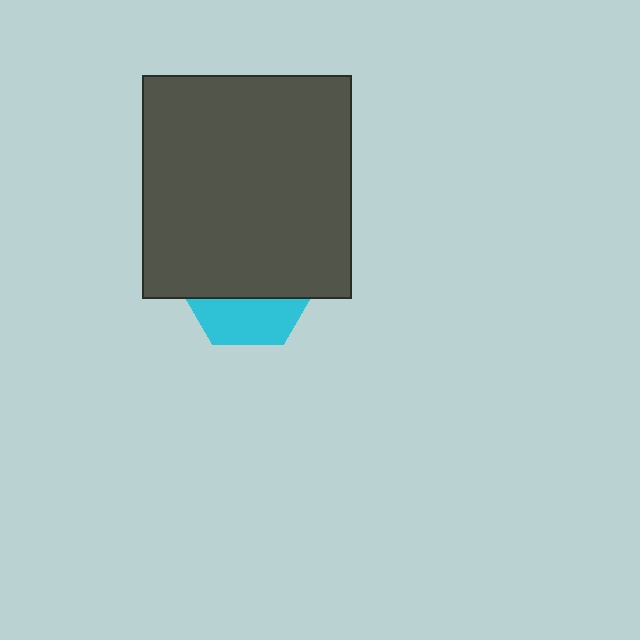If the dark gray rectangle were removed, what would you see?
You would see the complete cyan hexagon.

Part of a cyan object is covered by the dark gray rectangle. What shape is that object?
It is a hexagon.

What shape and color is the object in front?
The object in front is a dark gray rectangle.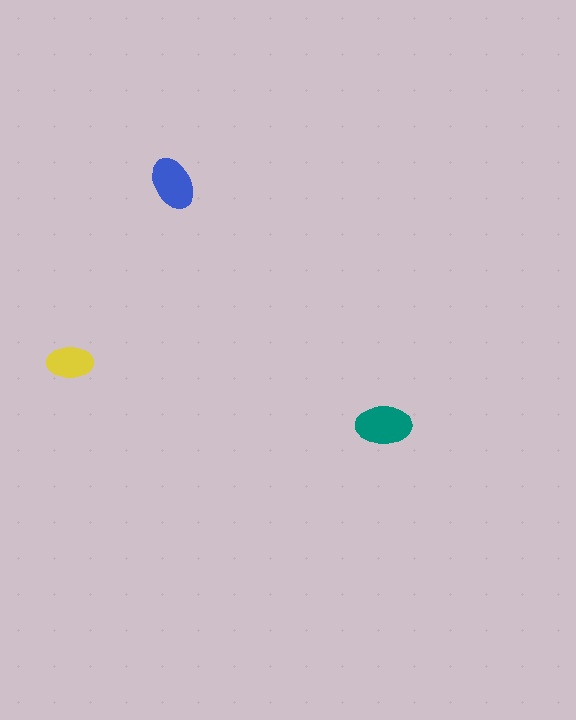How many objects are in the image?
There are 3 objects in the image.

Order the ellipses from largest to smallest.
the teal one, the blue one, the yellow one.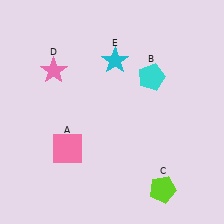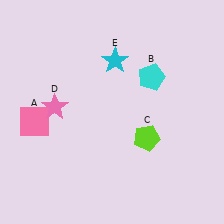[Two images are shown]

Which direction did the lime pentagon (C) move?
The lime pentagon (C) moved up.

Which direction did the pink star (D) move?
The pink star (D) moved down.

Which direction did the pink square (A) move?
The pink square (A) moved left.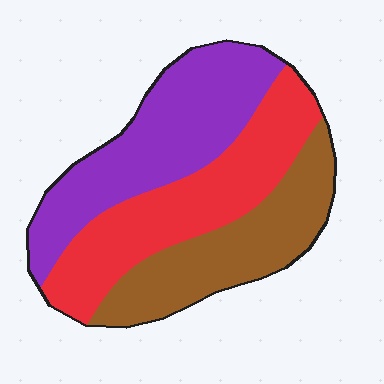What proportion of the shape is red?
Red covers 35% of the shape.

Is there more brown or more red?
Red.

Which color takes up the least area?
Brown, at roughly 30%.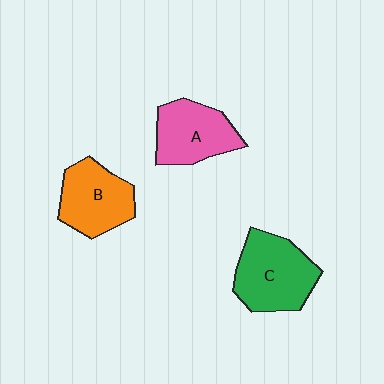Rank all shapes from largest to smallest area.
From largest to smallest: C (green), B (orange), A (pink).